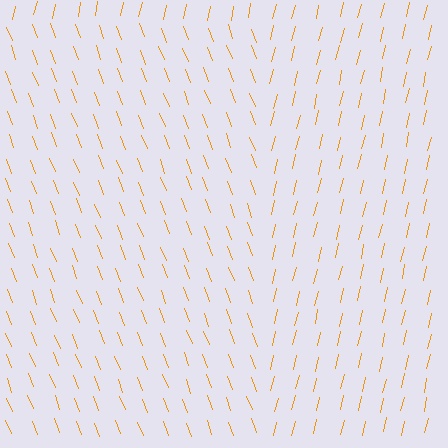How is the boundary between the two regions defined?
The boundary is defined purely by a change in line orientation (approximately 34 degrees difference). All lines are the same color and thickness.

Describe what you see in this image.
The image is filled with small orange line segments. A rectangle region in the image has lines oriented differently from the surrounding lines, creating a visible texture boundary.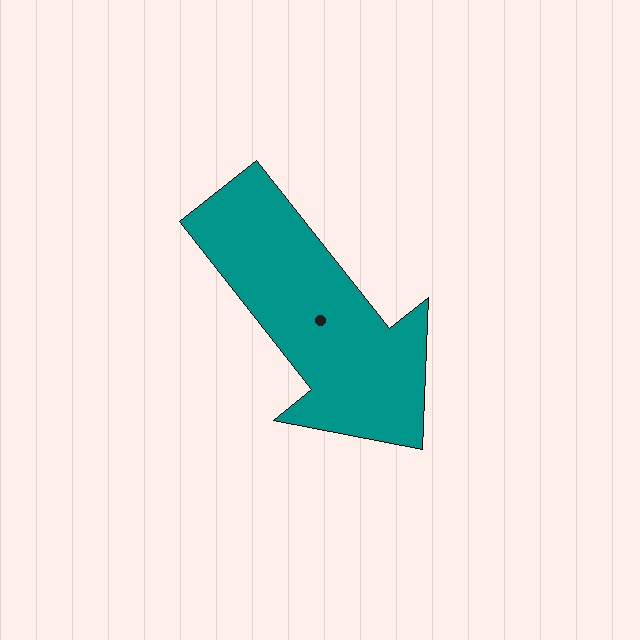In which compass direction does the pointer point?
Southeast.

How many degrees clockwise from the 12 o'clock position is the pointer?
Approximately 142 degrees.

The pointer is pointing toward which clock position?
Roughly 5 o'clock.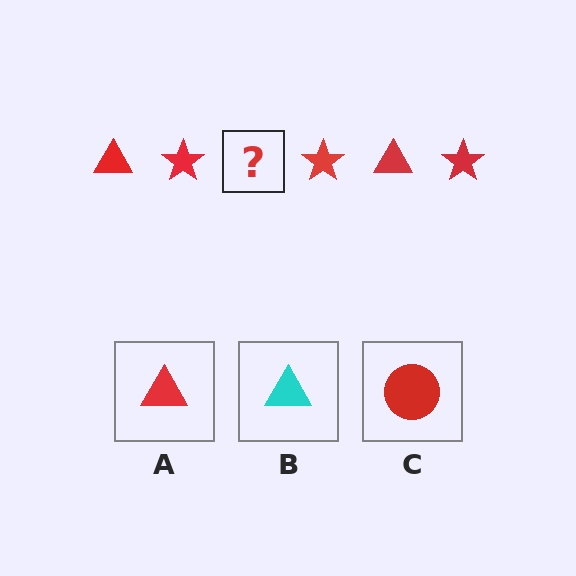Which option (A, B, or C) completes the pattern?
A.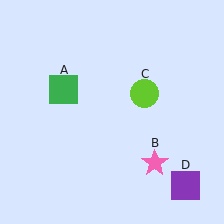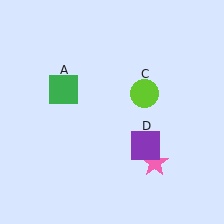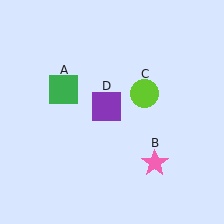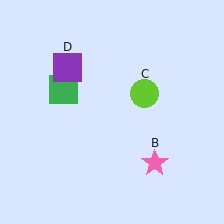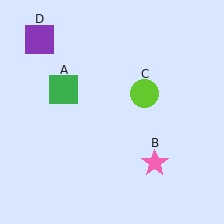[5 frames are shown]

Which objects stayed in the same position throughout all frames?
Green square (object A) and pink star (object B) and lime circle (object C) remained stationary.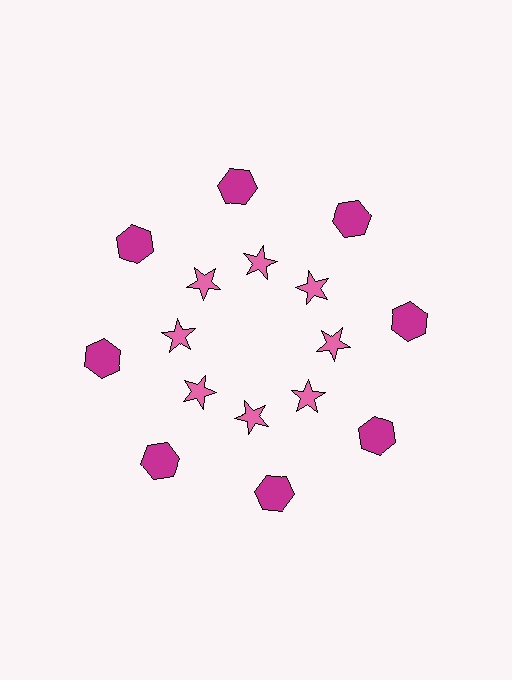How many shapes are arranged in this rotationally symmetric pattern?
There are 16 shapes, arranged in 8 groups of 2.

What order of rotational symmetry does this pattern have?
This pattern has 8-fold rotational symmetry.